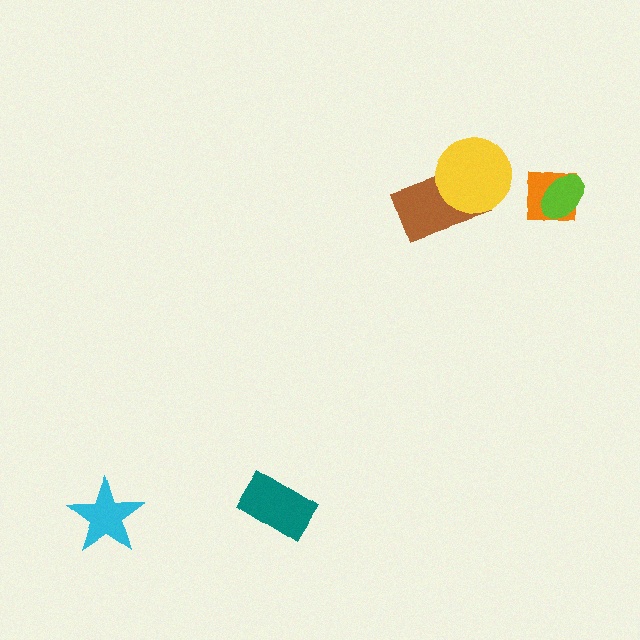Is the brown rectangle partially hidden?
Yes, it is partially covered by another shape.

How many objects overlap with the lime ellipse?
1 object overlaps with the lime ellipse.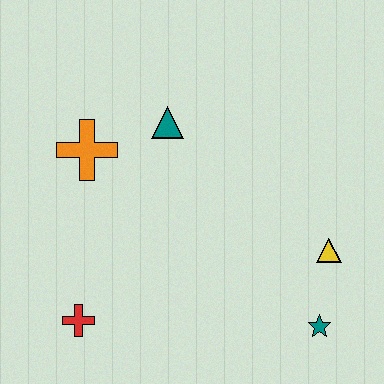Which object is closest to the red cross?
The orange cross is closest to the red cross.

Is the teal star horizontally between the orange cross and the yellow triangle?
Yes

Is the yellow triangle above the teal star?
Yes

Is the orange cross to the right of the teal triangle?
No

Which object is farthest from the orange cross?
The teal star is farthest from the orange cross.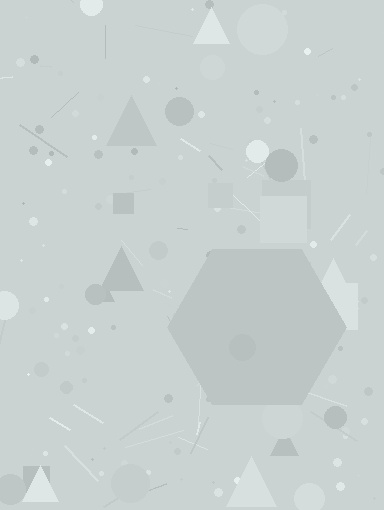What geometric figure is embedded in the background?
A hexagon is embedded in the background.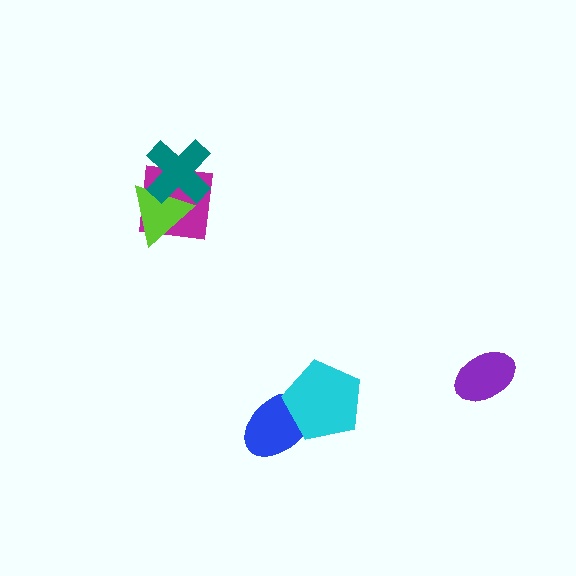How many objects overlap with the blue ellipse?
1 object overlaps with the blue ellipse.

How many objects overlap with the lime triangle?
2 objects overlap with the lime triangle.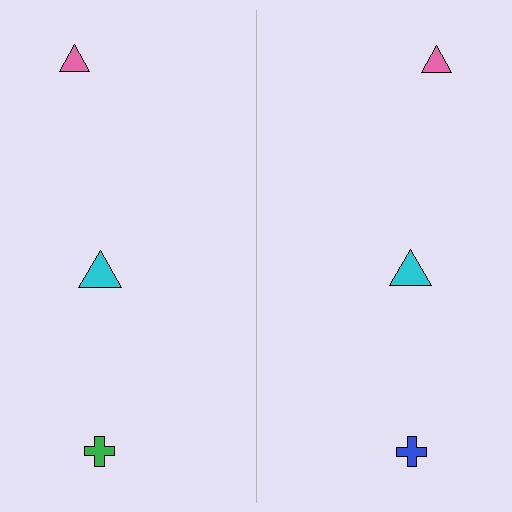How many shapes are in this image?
There are 6 shapes in this image.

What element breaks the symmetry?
The blue cross on the right side breaks the symmetry — its mirror counterpart is green.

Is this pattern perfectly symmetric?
No, the pattern is not perfectly symmetric. The blue cross on the right side breaks the symmetry — its mirror counterpart is green.